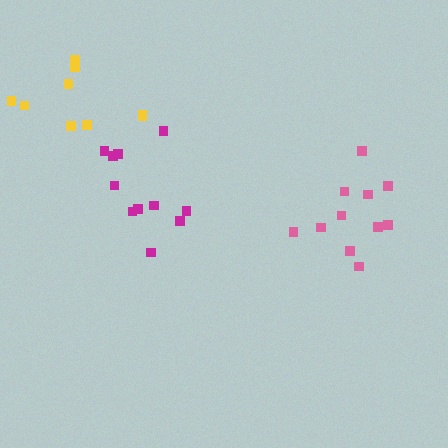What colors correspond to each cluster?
The clusters are colored: magenta, yellow, pink.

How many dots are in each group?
Group 1: 11 dots, Group 2: 9 dots, Group 3: 11 dots (31 total).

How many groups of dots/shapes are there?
There are 3 groups.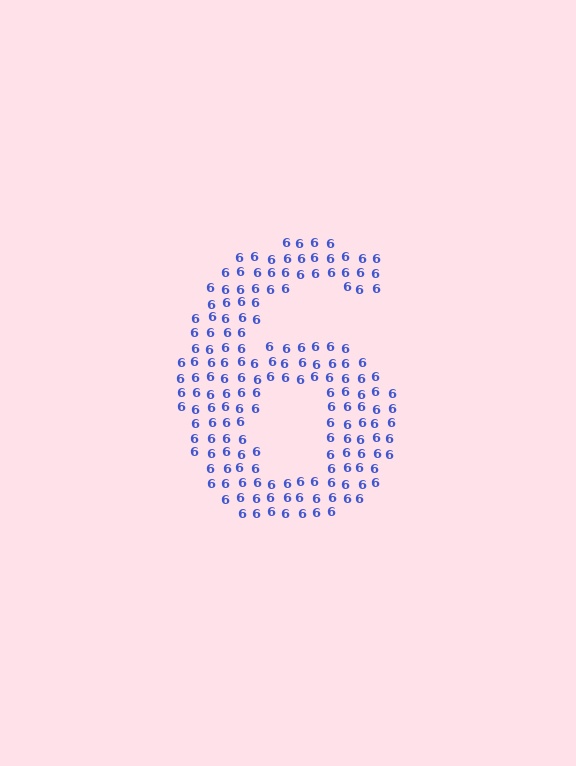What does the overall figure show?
The overall figure shows the digit 6.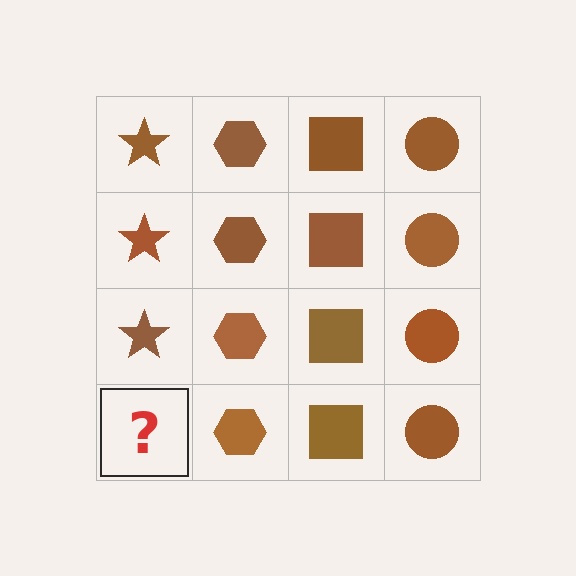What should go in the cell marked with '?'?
The missing cell should contain a brown star.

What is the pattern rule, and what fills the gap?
The rule is that each column has a consistent shape. The gap should be filled with a brown star.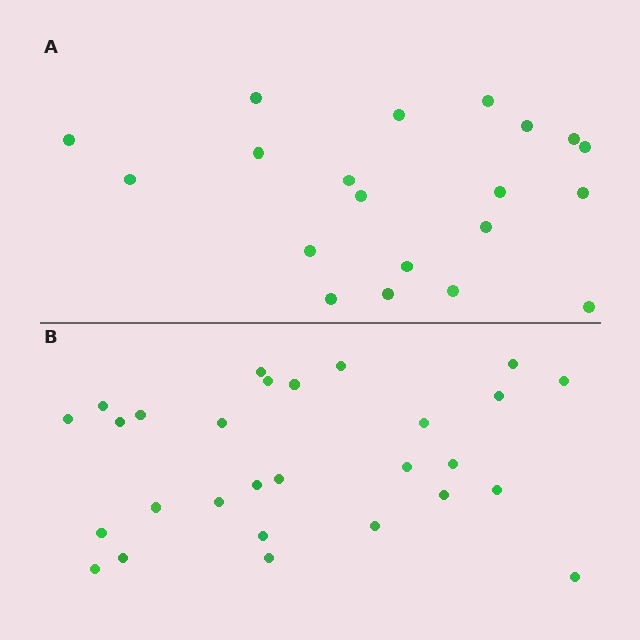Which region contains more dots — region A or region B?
Region B (the bottom region) has more dots.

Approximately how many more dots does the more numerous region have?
Region B has roughly 8 or so more dots than region A.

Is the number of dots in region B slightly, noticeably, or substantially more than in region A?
Region B has noticeably more, but not dramatically so. The ratio is roughly 1.4 to 1.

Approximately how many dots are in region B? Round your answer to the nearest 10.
About 30 dots. (The exact count is 28, which rounds to 30.)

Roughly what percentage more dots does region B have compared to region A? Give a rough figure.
About 40% more.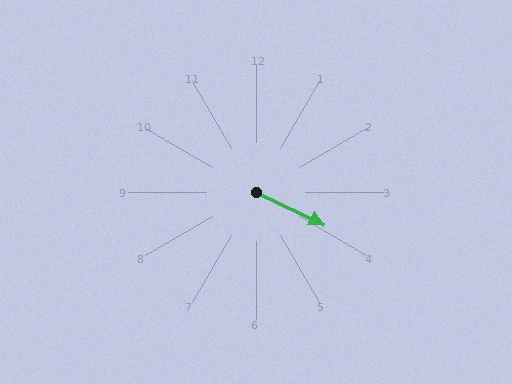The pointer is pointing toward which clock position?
Roughly 4 o'clock.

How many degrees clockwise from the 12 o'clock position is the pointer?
Approximately 116 degrees.